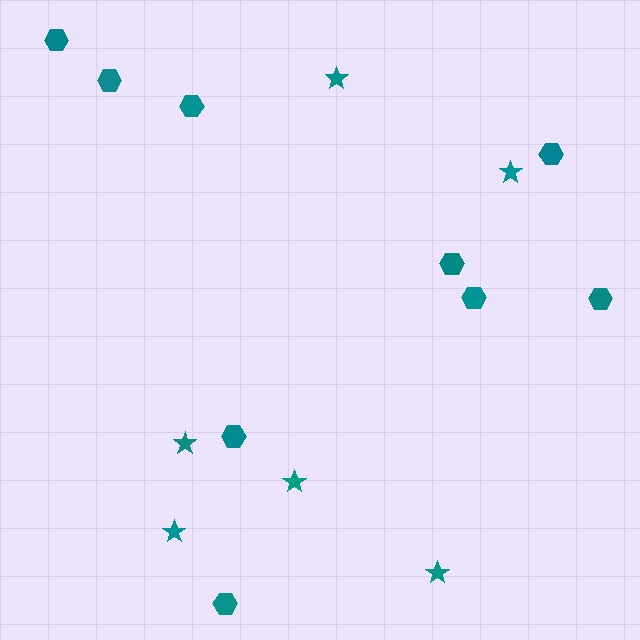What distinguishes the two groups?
There are 2 groups: one group of stars (6) and one group of hexagons (9).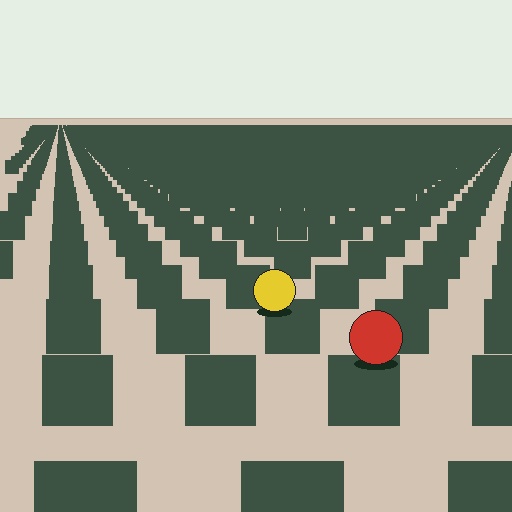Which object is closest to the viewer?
The red circle is closest. The texture marks near it are larger and more spread out.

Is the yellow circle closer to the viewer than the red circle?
No. The red circle is closer — you can tell from the texture gradient: the ground texture is coarser near it.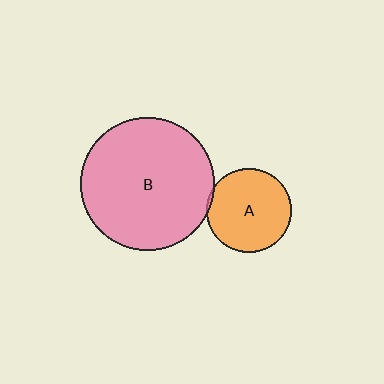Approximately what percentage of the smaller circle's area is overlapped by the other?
Approximately 5%.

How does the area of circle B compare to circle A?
Approximately 2.5 times.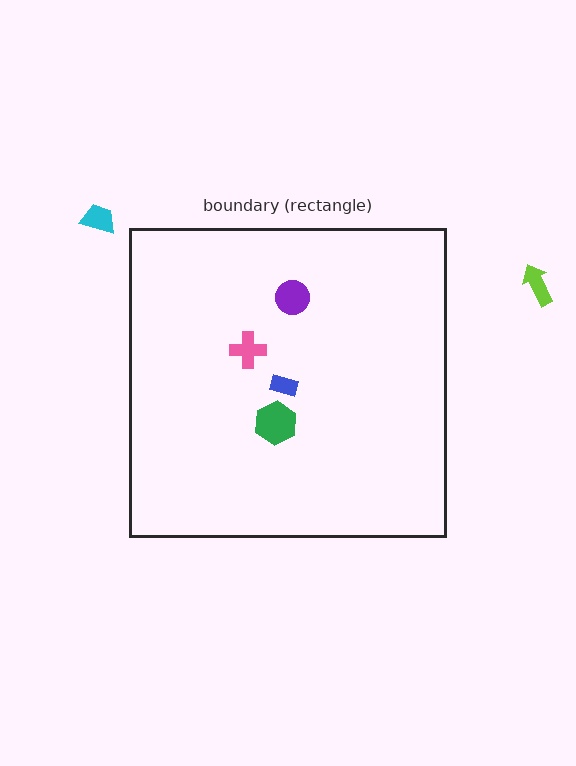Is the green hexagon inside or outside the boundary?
Inside.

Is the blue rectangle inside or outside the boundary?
Inside.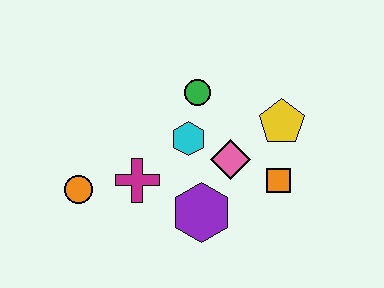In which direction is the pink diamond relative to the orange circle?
The pink diamond is to the right of the orange circle.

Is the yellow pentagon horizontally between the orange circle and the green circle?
No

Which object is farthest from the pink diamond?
The orange circle is farthest from the pink diamond.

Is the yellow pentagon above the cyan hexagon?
Yes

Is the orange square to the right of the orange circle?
Yes